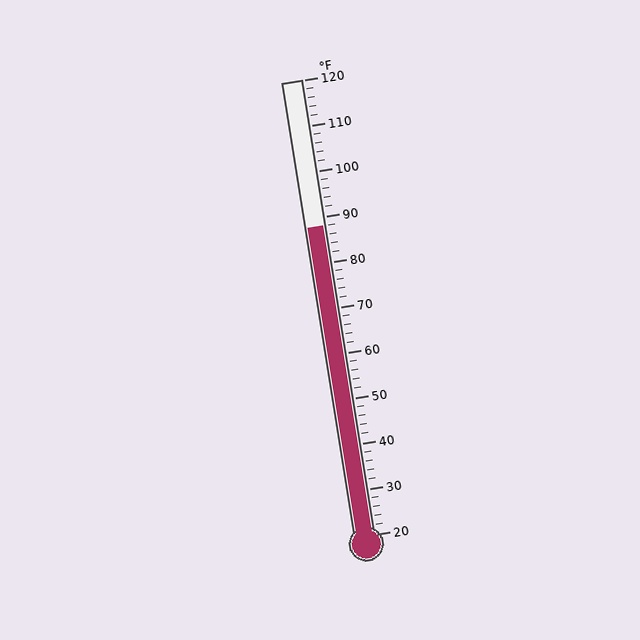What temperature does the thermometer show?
The thermometer shows approximately 88°F.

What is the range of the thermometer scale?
The thermometer scale ranges from 20°F to 120°F.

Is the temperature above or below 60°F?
The temperature is above 60°F.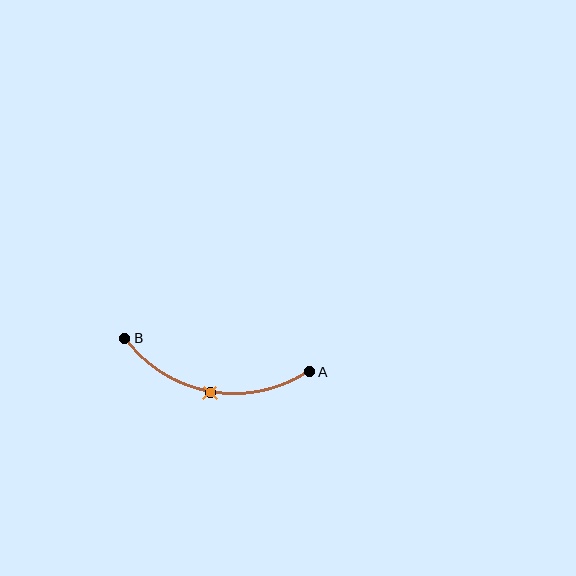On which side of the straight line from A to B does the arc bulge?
The arc bulges below the straight line connecting A and B.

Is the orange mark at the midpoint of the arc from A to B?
Yes. The orange mark lies on the arc at equal arc-length from both A and B — it is the arc midpoint.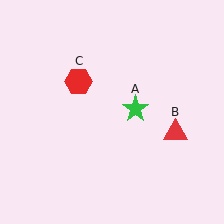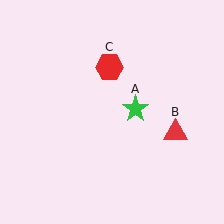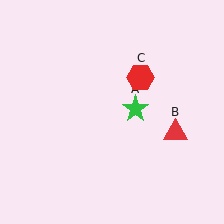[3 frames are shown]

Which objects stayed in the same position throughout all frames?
Green star (object A) and red triangle (object B) remained stationary.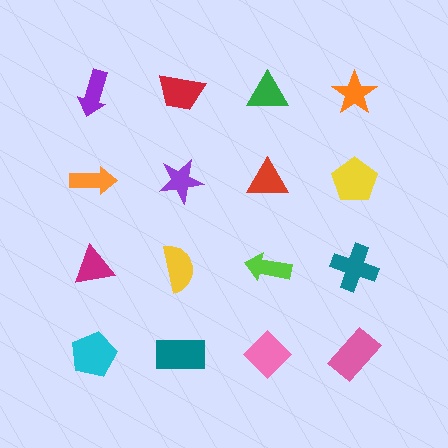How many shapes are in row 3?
4 shapes.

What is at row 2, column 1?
An orange arrow.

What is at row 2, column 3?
A red triangle.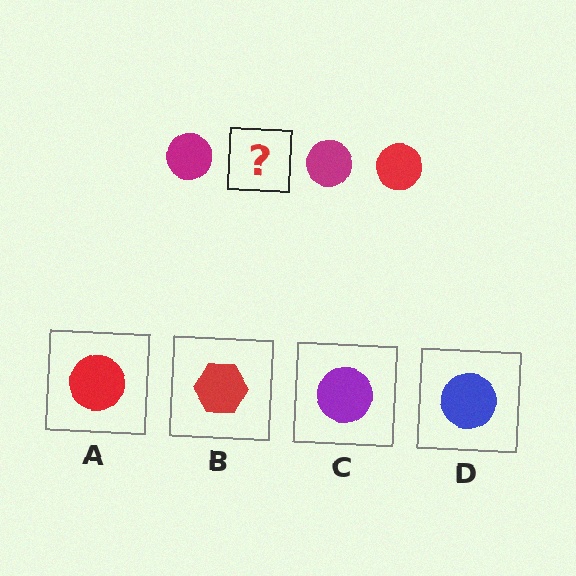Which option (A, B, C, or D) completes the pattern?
A.